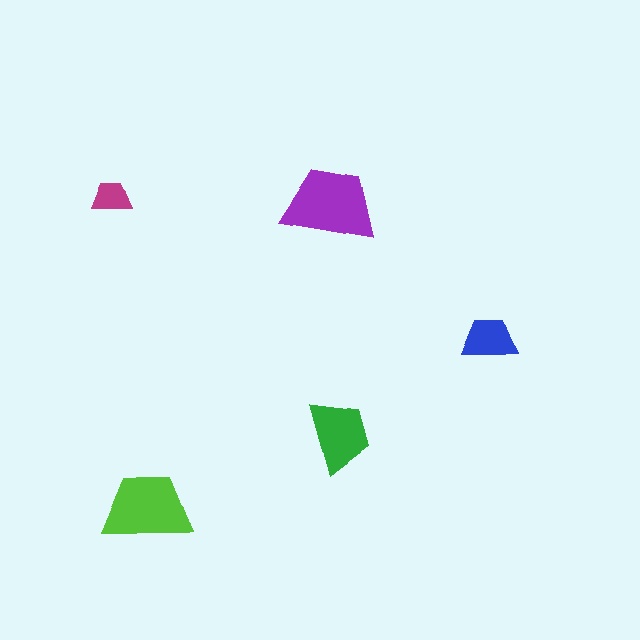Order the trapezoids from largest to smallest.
the purple one, the lime one, the green one, the blue one, the magenta one.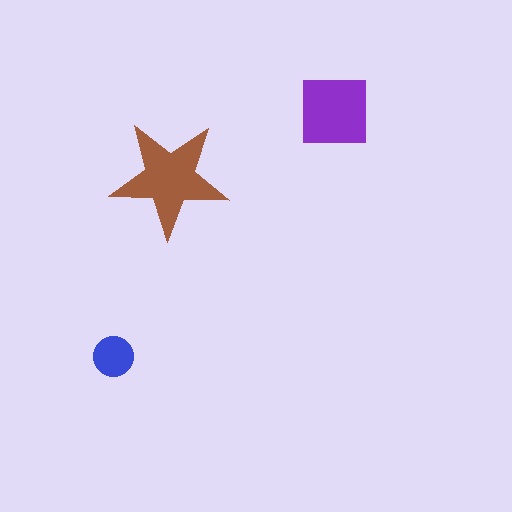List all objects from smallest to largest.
The blue circle, the purple square, the brown star.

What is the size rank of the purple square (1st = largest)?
2nd.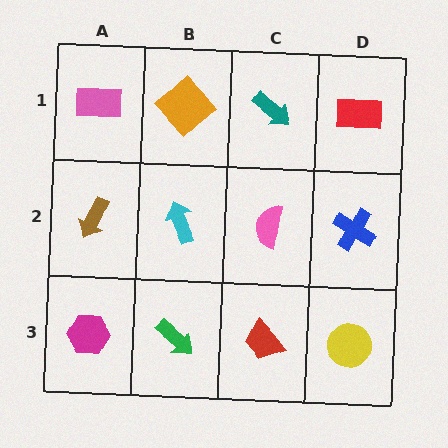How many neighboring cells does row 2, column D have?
3.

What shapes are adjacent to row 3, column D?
A blue cross (row 2, column D), a red trapezoid (row 3, column C).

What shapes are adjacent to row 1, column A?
A brown arrow (row 2, column A), an orange diamond (row 1, column B).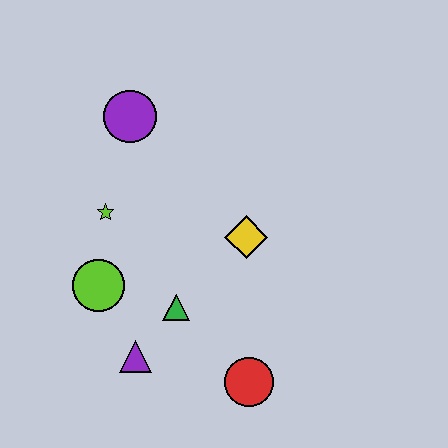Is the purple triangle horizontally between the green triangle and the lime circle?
Yes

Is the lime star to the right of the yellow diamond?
No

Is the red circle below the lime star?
Yes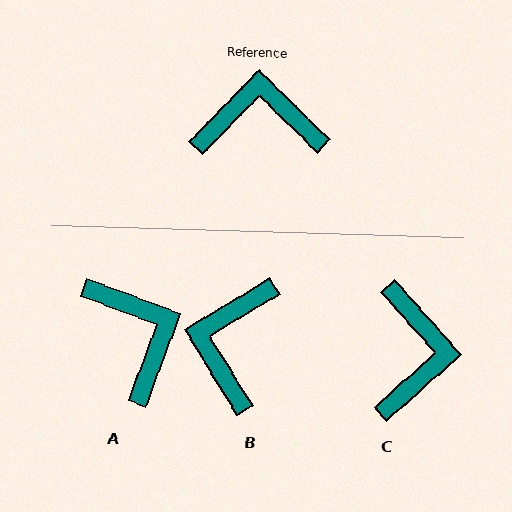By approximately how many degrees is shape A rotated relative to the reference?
Approximately 66 degrees clockwise.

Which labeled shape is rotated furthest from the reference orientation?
C, about 94 degrees away.